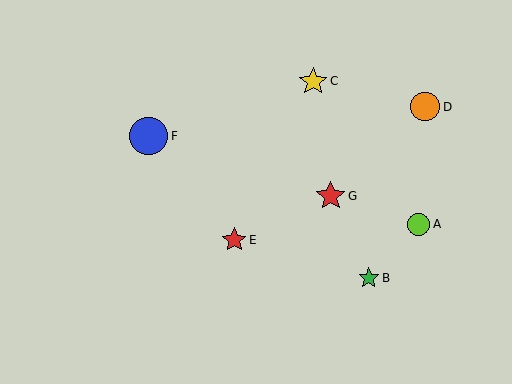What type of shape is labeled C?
Shape C is a yellow star.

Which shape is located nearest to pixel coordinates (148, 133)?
The blue circle (labeled F) at (149, 136) is nearest to that location.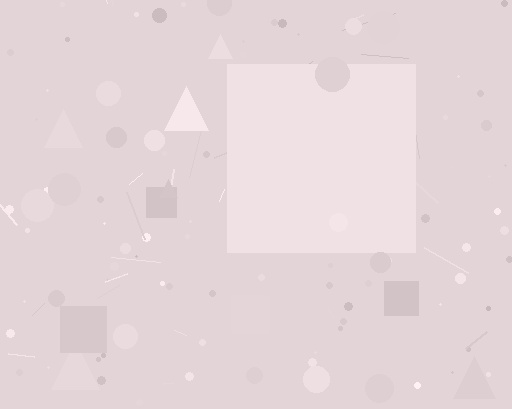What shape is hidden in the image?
A square is hidden in the image.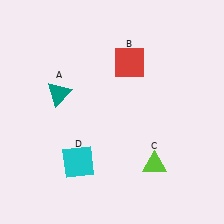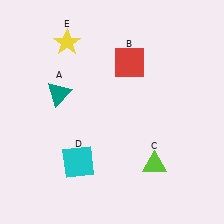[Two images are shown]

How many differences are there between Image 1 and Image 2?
There is 1 difference between the two images.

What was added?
A yellow star (E) was added in Image 2.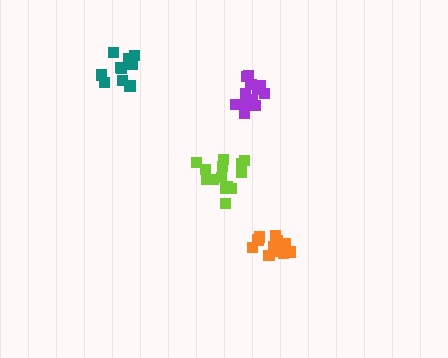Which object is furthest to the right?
The orange cluster is rightmost.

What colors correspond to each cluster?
The clusters are colored: teal, orange, lime, purple.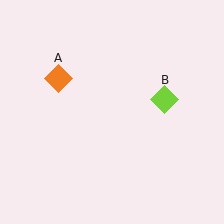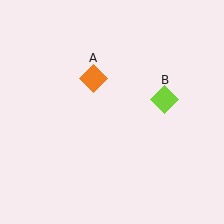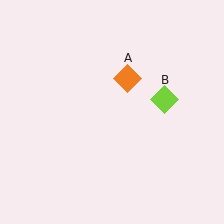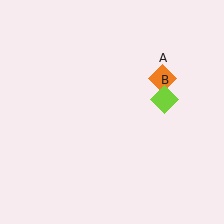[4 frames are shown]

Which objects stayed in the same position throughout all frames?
Lime diamond (object B) remained stationary.